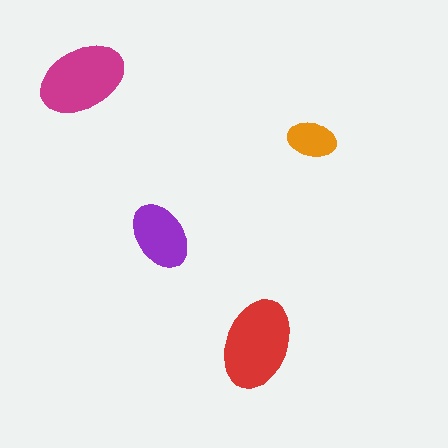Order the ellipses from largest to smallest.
the red one, the magenta one, the purple one, the orange one.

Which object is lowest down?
The red ellipse is bottommost.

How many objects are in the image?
There are 4 objects in the image.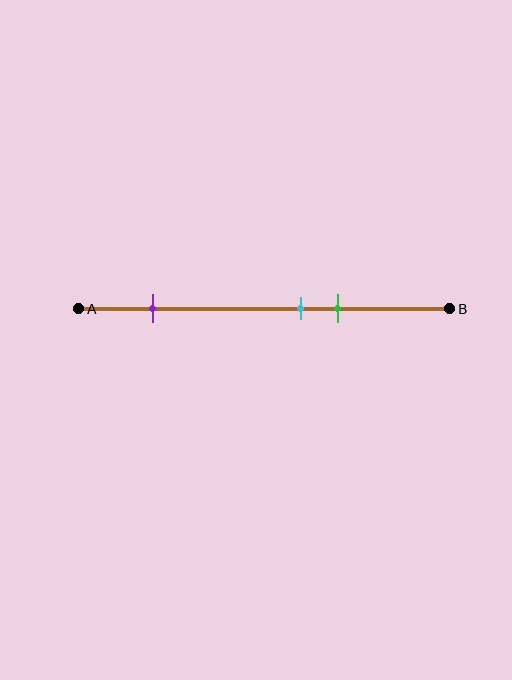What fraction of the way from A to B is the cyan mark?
The cyan mark is approximately 60% (0.6) of the way from A to B.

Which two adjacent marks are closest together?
The cyan and green marks are the closest adjacent pair.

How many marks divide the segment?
There are 3 marks dividing the segment.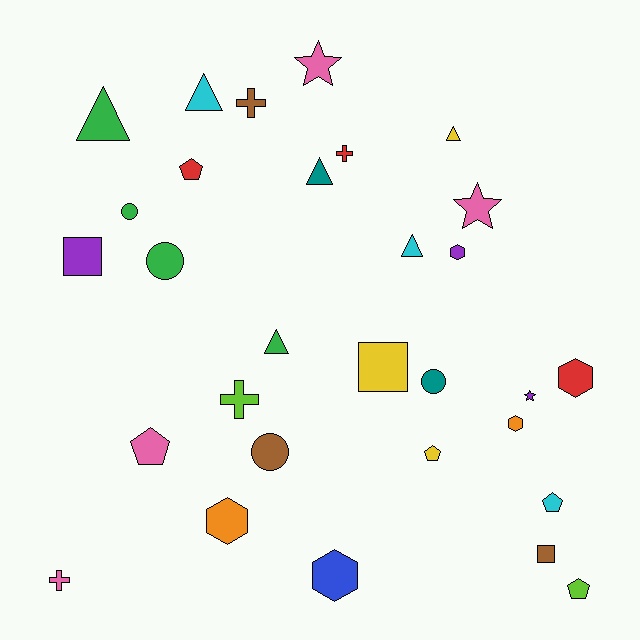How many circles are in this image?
There are 4 circles.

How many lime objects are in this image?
There are 2 lime objects.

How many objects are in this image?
There are 30 objects.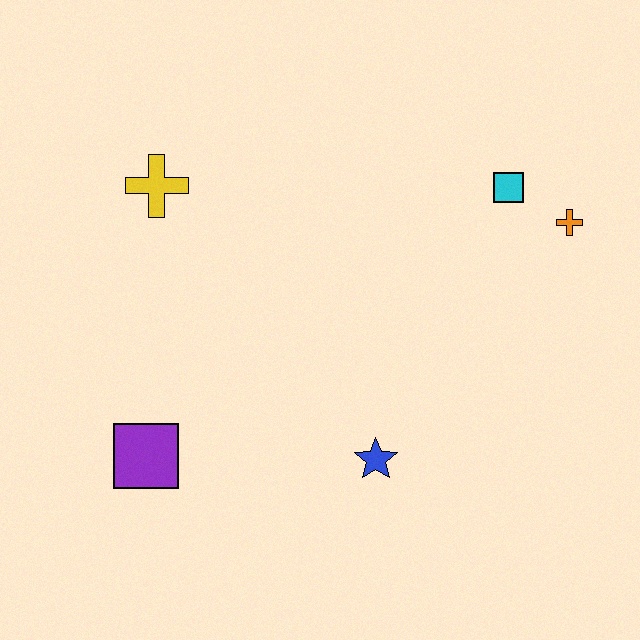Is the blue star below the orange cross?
Yes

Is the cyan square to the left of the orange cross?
Yes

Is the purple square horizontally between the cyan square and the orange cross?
No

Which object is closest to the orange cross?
The cyan square is closest to the orange cross.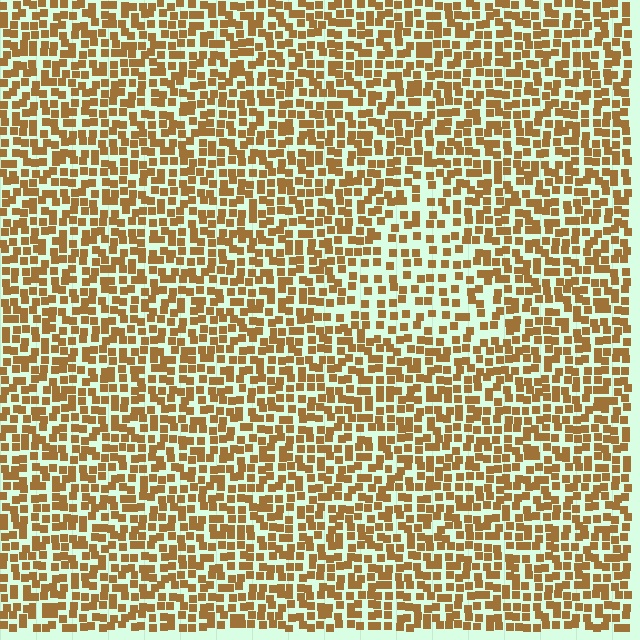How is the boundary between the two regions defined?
The boundary is defined by a change in element density (approximately 1.7x ratio). All elements are the same color, size, and shape.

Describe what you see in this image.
The image contains small brown elements arranged at two different densities. A triangle-shaped region is visible where the elements are less densely packed than the surrounding area.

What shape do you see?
I see a triangle.